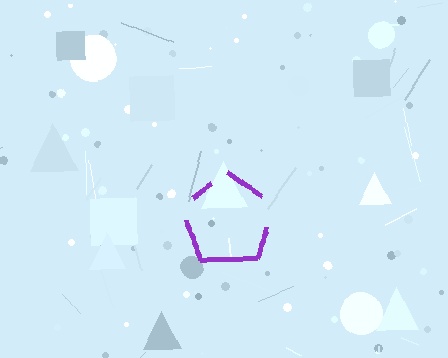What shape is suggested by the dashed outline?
The dashed outline suggests a pentagon.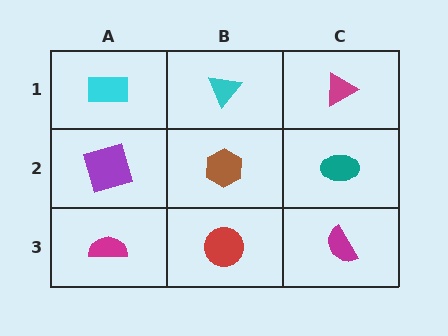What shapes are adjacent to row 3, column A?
A purple square (row 2, column A), a red circle (row 3, column B).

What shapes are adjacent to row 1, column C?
A teal ellipse (row 2, column C), a cyan triangle (row 1, column B).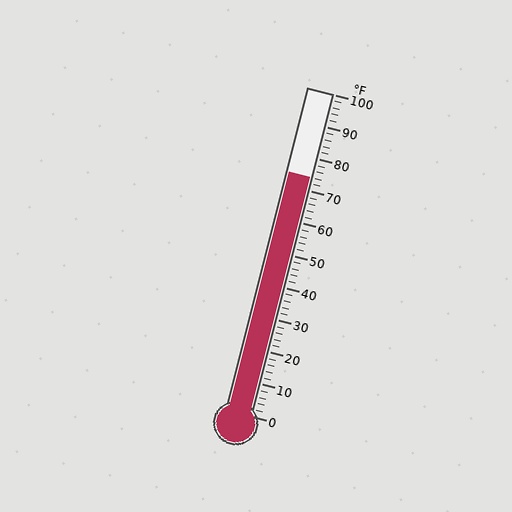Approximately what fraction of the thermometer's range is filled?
The thermometer is filled to approximately 75% of its range.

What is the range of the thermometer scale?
The thermometer scale ranges from 0°F to 100°F.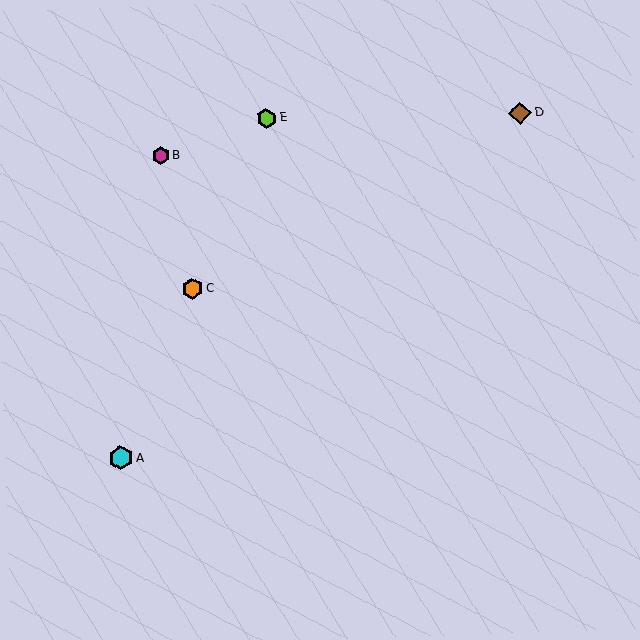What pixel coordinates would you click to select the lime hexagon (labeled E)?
Click at (266, 118) to select the lime hexagon E.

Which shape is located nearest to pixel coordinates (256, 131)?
The lime hexagon (labeled E) at (266, 118) is nearest to that location.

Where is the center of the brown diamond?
The center of the brown diamond is at (520, 113).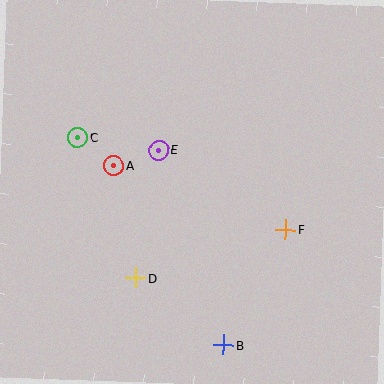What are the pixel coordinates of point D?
Point D is at (136, 278).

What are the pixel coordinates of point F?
Point F is at (286, 230).